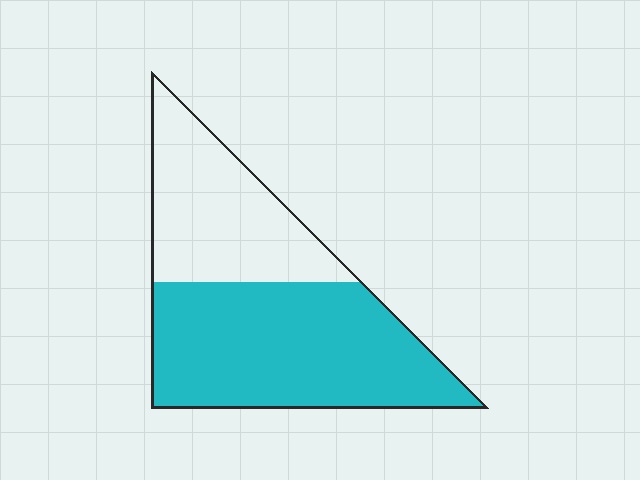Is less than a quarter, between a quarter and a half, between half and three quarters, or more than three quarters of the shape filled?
Between half and three quarters.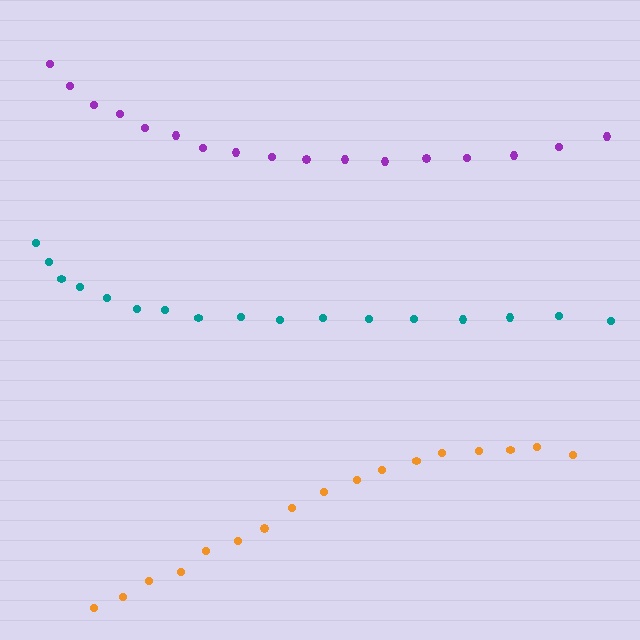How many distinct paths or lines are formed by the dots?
There are 3 distinct paths.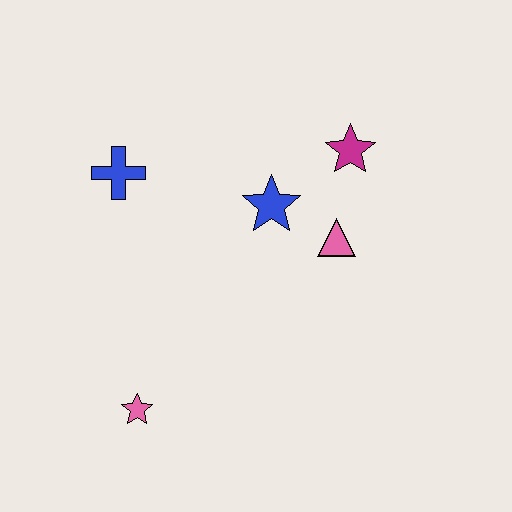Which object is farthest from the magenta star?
The pink star is farthest from the magenta star.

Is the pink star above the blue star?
No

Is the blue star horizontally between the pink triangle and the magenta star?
No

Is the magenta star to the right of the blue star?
Yes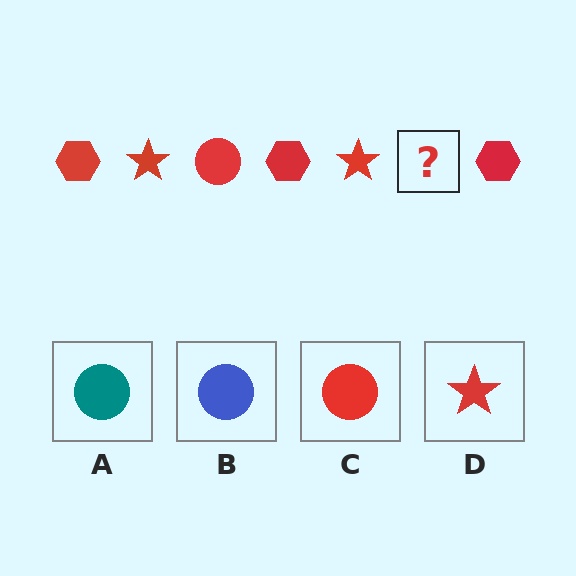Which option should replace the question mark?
Option C.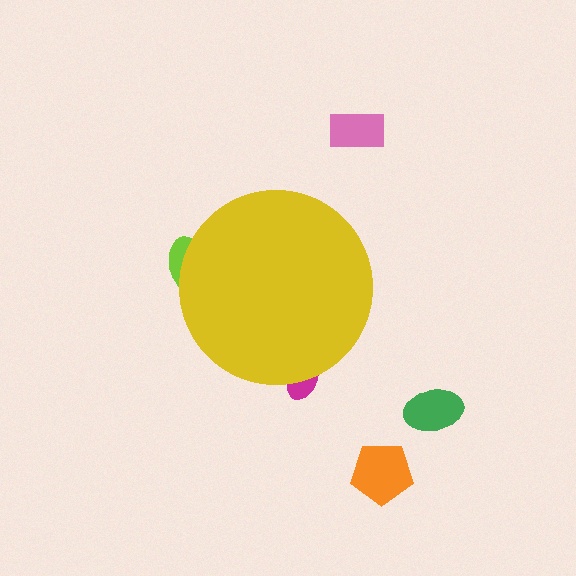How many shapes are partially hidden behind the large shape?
2 shapes are partially hidden.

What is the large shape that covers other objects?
A yellow circle.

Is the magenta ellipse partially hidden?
Yes, the magenta ellipse is partially hidden behind the yellow circle.